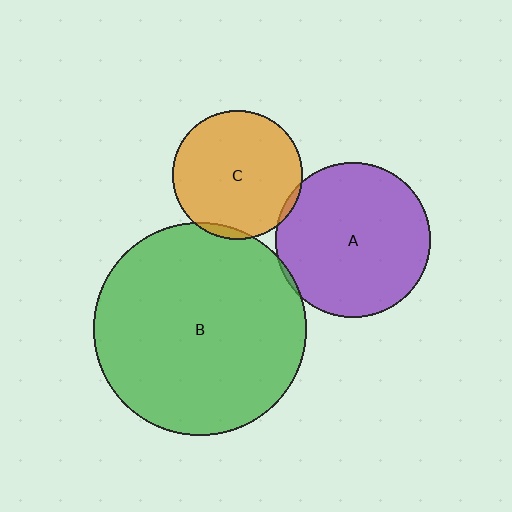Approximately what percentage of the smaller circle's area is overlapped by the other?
Approximately 5%.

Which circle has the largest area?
Circle B (green).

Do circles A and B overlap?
Yes.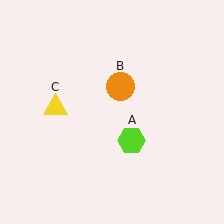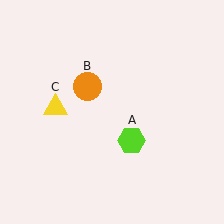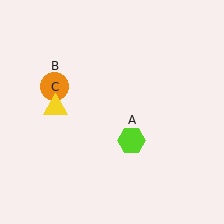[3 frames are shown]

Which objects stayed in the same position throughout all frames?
Lime hexagon (object A) and yellow triangle (object C) remained stationary.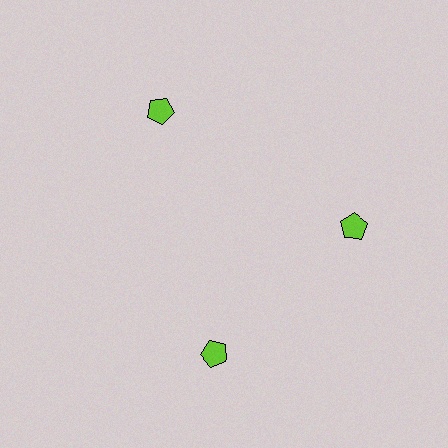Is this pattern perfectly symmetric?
No. The 3 lime pentagons are arranged in a ring, but one element near the 7 o'clock position is rotated out of alignment along the ring, breaking the 3-fold rotational symmetry.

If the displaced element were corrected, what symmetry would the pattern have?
It would have 3-fold rotational symmetry — the pattern would map onto itself every 120 degrees.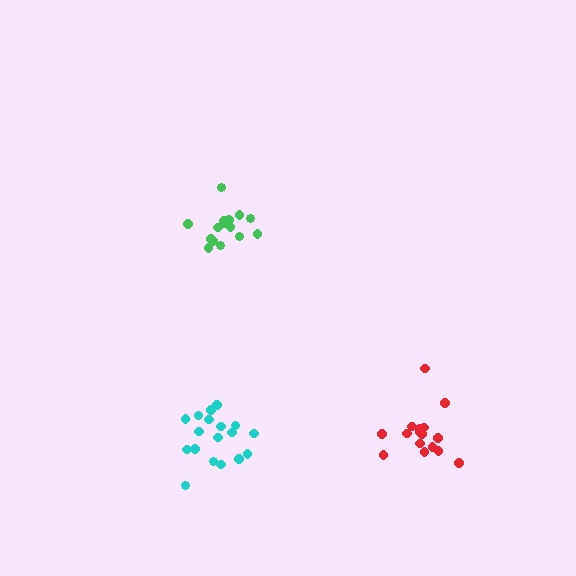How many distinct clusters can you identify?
There are 3 distinct clusters.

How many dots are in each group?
Group 1: 15 dots, Group 2: 16 dots, Group 3: 18 dots (49 total).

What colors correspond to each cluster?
The clusters are colored: green, red, cyan.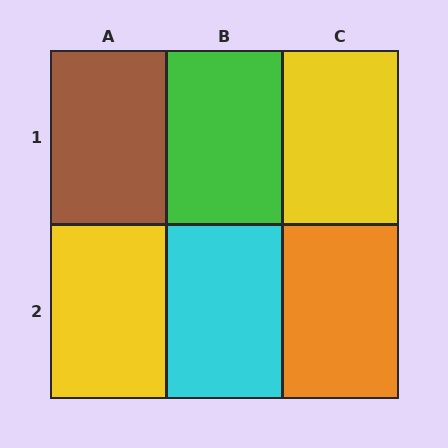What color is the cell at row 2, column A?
Yellow.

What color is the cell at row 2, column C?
Orange.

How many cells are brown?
1 cell is brown.